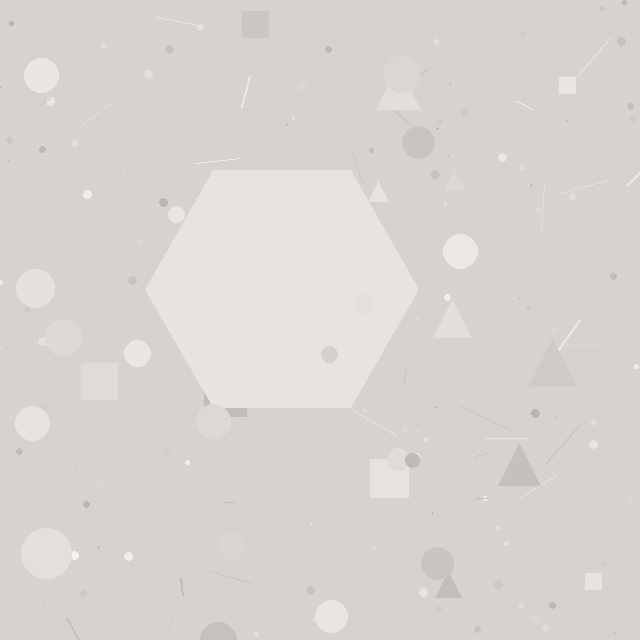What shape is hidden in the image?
A hexagon is hidden in the image.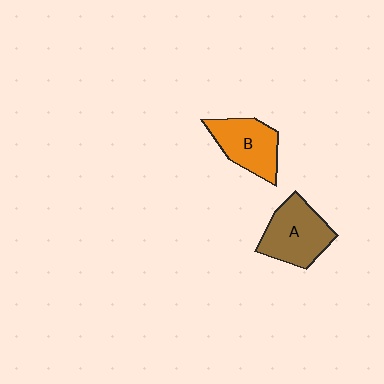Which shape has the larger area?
Shape A (brown).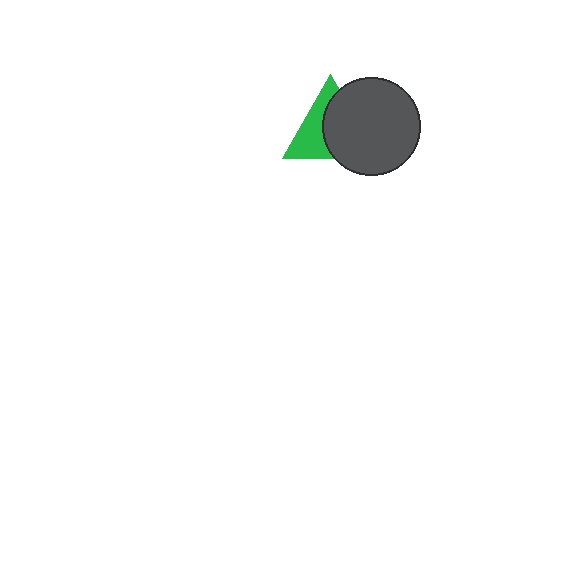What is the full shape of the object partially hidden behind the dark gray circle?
The partially hidden object is a green triangle.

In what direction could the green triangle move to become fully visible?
The green triangle could move left. That would shift it out from behind the dark gray circle entirely.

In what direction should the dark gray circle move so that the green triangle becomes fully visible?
The dark gray circle should move right. That is the shortest direction to clear the overlap and leave the green triangle fully visible.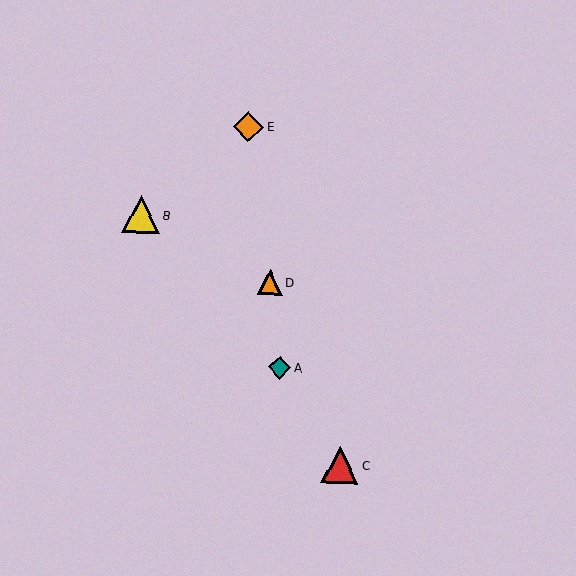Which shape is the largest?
The yellow triangle (labeled B) is the largest.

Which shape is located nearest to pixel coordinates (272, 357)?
The teal diamond (labeled A) at (279, 368) is nearest to that location.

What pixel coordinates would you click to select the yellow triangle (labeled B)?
Click at (141, 214) to select the yellow triangle B.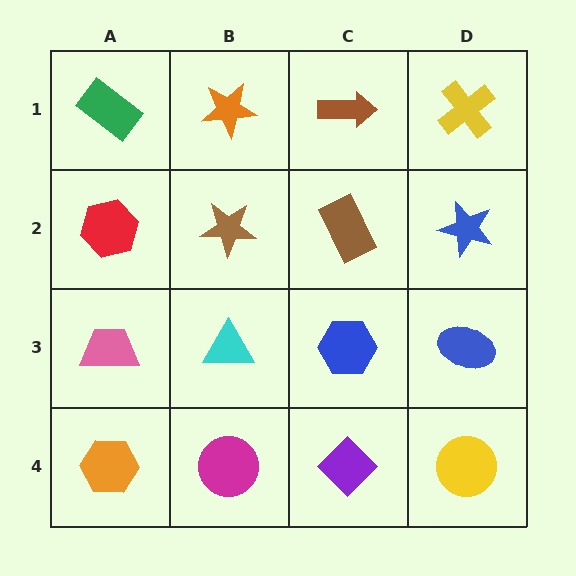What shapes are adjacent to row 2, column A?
A green rectangle (row 1, column A), a pink trapezoid (row 3, column A), a brown star (row 2, column B).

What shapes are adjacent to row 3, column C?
A brown rectangle (row 2, column C), a purple diamond (row 4, column C), a cyan triangle (row 3, column B), a blue ellipse (row 3, column D).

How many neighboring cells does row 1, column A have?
2.